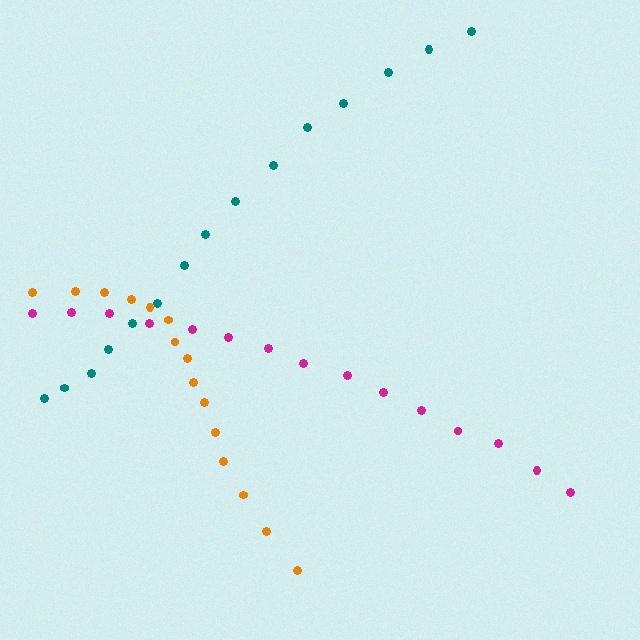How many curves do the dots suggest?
There are 3 distinct paths.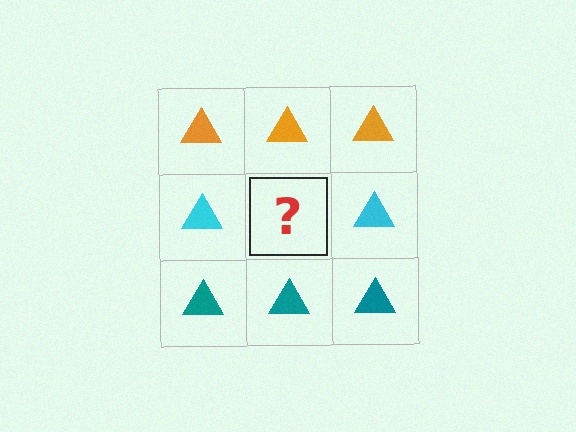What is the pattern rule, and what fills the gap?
The rule is that each row has a consistent color. The gap should be filled with a cyan triangle.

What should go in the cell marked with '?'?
The missing cell should contain a cyan triangle.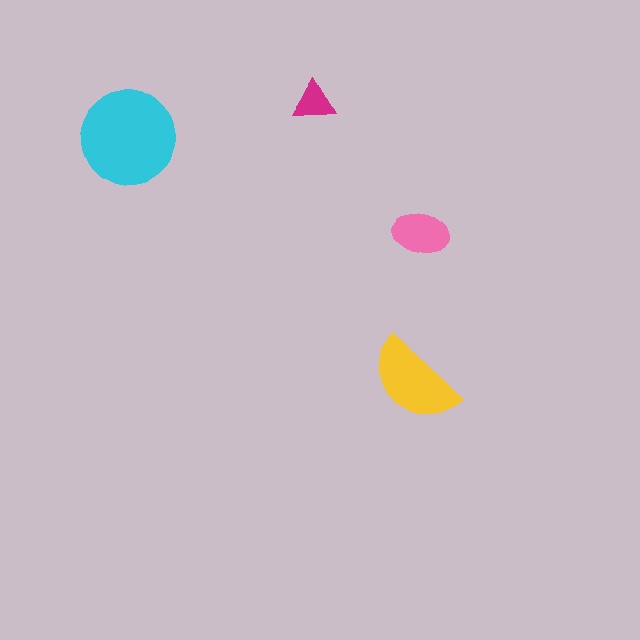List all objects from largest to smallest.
The cyan circle, the yellow semicircle, the pink ellipse, the magenta triangle.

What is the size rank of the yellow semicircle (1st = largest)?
2nd.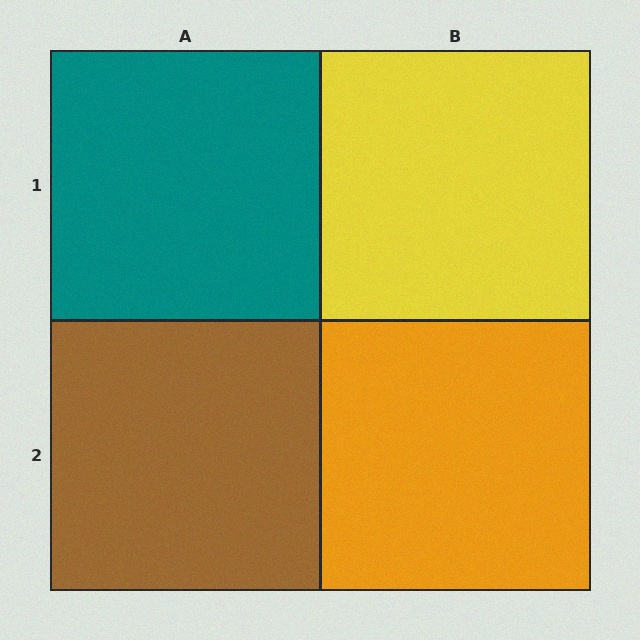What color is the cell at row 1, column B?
Yellow.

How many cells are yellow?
1 cell is yellow.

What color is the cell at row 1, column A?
Teal.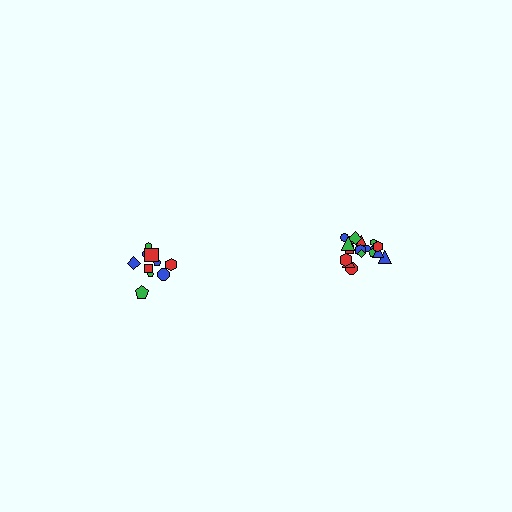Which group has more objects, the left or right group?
The right group.